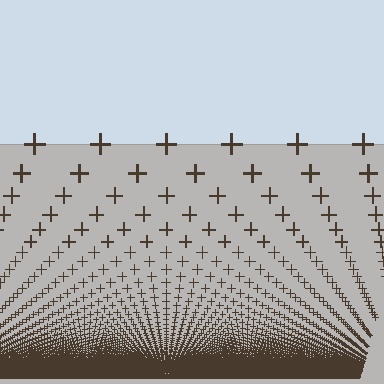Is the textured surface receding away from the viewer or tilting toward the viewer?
The surface appears to tilt toward the viewer. Texture elements get larger and sparser toward the top.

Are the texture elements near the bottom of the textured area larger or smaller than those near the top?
Smaller. The gradient is inverted — elements near the bottom are smaller and denser.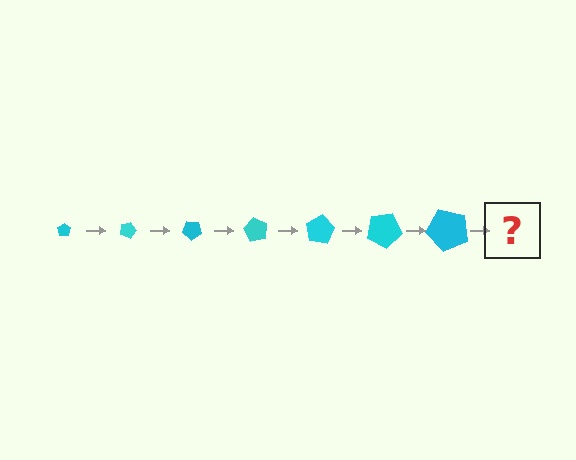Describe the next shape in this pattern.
It should be a pentagon, larger than the previous one and rotated 140 degrees from the start.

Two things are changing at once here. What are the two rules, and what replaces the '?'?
The two rules are that the pentagon grows larger each step and it rotates 20 degrees each step. The '?' should be a pentagon, larger than the previous one and rotated 140 degrees from the start.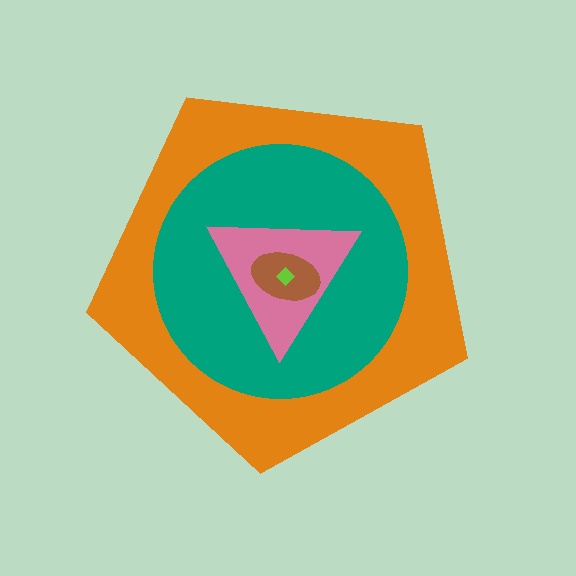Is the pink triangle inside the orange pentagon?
Yes.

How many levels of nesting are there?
5.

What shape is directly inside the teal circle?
The pink triangle.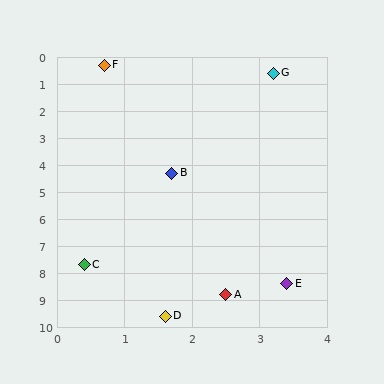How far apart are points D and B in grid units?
Points D and B are about 5.3 grid units apart.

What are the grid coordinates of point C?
Point C is at approximately (0.4, 7.7).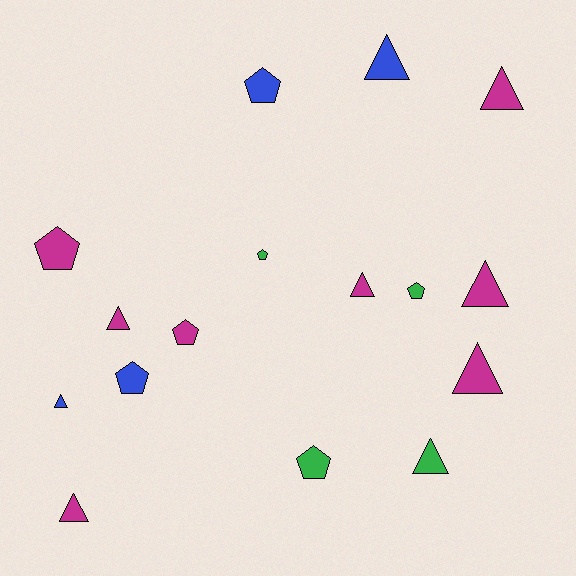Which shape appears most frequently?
Triangle, with 9 objects.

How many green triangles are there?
There is 1 green triangle.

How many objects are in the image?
There are 16 objects.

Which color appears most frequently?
Magenta, with 8 objects.